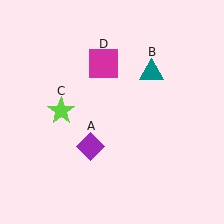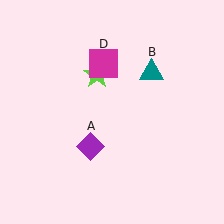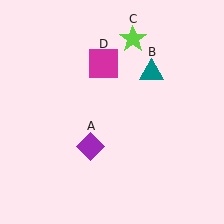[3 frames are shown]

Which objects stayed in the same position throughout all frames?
Purple diamond (object A) and teal triangle (object B) and magenta square (object D) remained stationary.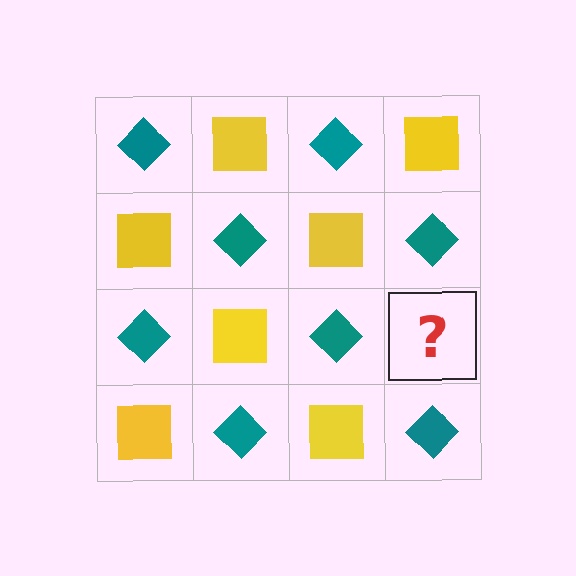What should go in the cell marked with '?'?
The missing cell should contain a yellow square.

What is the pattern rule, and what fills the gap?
The rule is that it alternates teal diamond and yellow square in a checkerboard pattern. The gap should be filled with a yellow square.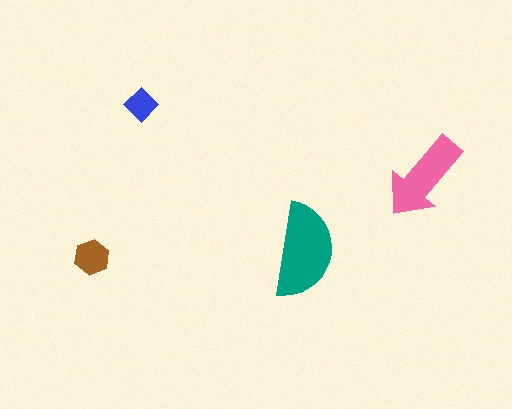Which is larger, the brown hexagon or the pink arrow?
The pink arrow.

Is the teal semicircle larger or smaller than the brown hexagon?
Larger.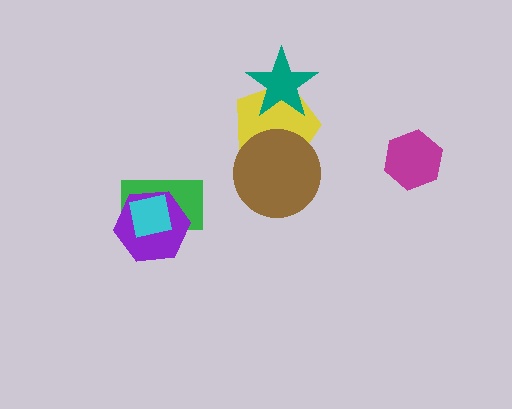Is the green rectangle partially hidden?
Yes, it is partially covered by another shape.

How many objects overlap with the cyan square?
2 objects overlap with the cyan square.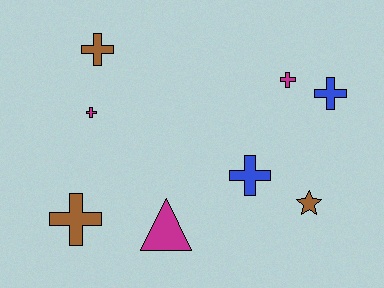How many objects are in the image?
There are 8 objects.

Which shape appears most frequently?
Cross, with 6 objects.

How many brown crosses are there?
There are 2 brown crosses.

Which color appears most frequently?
Magenta, with 3 objects.